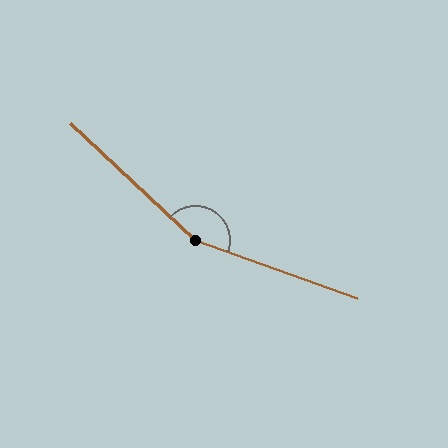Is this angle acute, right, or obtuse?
It is obtuse.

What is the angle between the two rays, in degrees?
Approximately 156 degrees.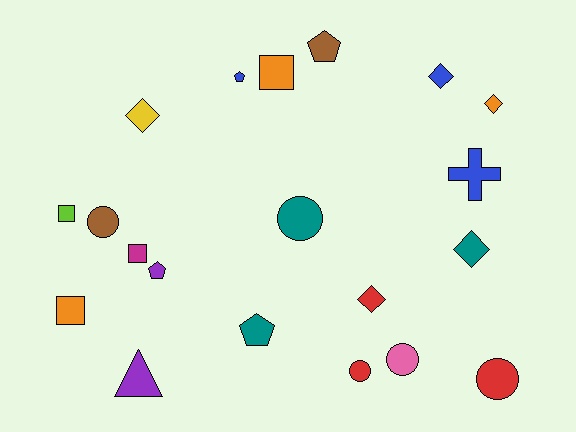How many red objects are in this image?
There are 3 red objects.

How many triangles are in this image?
There is 1 triangle.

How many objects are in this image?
There are 20 objects.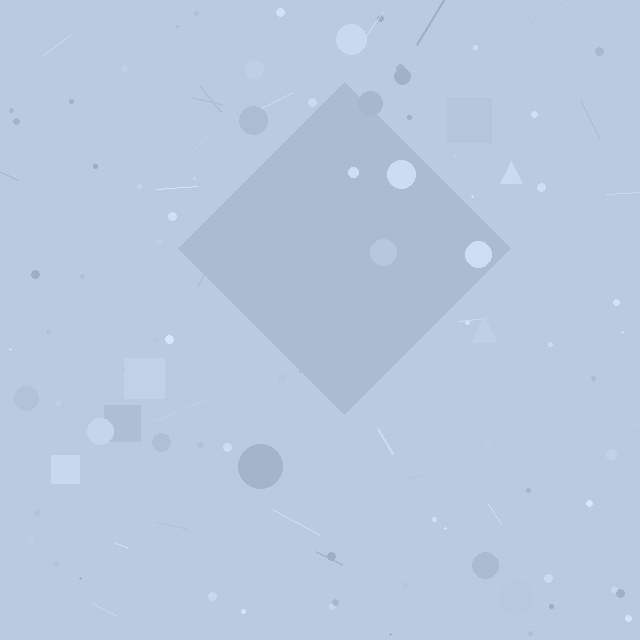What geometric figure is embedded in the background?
A diamond is embedded in the background.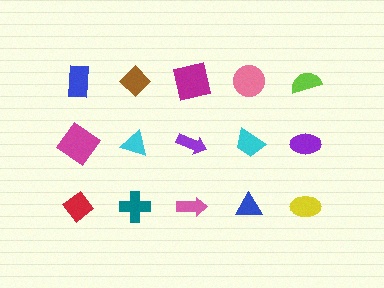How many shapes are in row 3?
5 shapes.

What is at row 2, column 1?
A magenta diamond.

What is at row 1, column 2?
A brown diamond.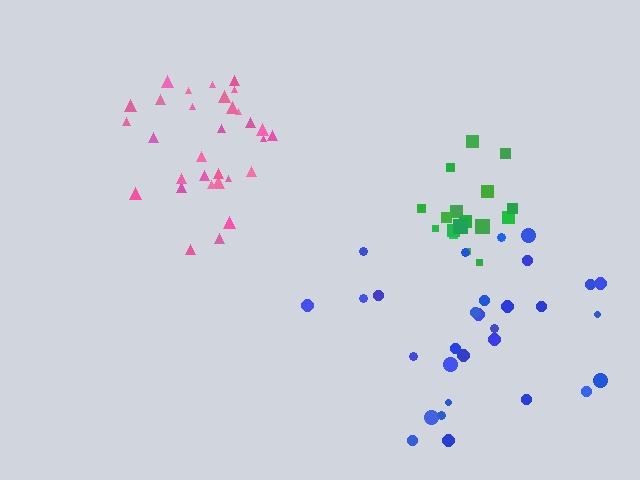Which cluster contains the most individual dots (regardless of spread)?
Pink (31).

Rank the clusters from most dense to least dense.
pink, green, blue.